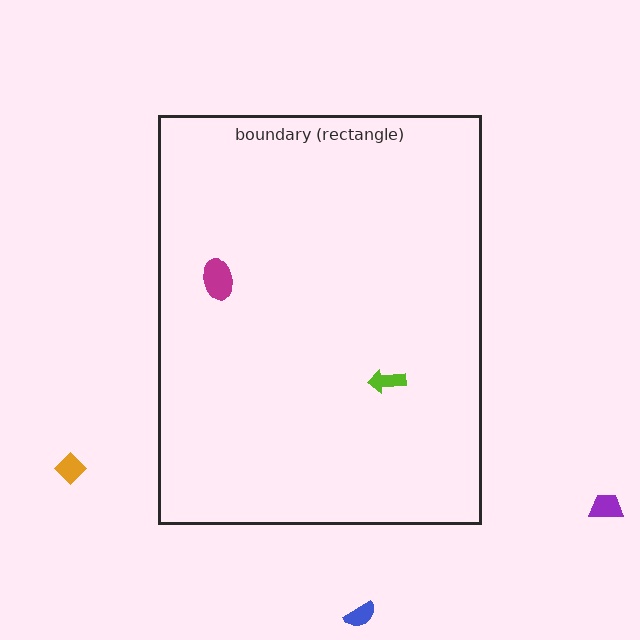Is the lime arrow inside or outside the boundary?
Inside.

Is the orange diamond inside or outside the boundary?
Outside.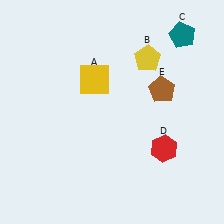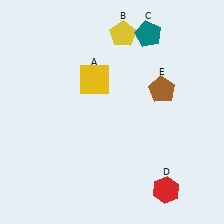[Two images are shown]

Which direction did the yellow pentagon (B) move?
The yellow pentagon (B) moved left.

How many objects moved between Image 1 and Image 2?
3 objects moved between the two images.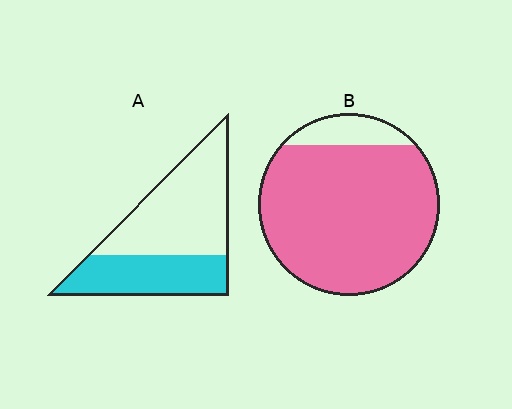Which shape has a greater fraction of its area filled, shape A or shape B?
Shape B.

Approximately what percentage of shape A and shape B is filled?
A is approximately 40% and B is approximately 90%.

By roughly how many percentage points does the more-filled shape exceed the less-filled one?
By roughly 50 percentage points (B over A).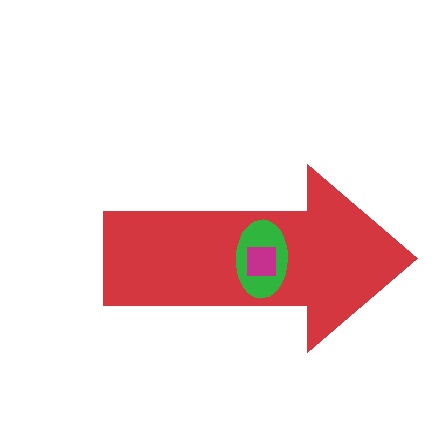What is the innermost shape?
The magenta square.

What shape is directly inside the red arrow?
The green ellipse.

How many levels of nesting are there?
3.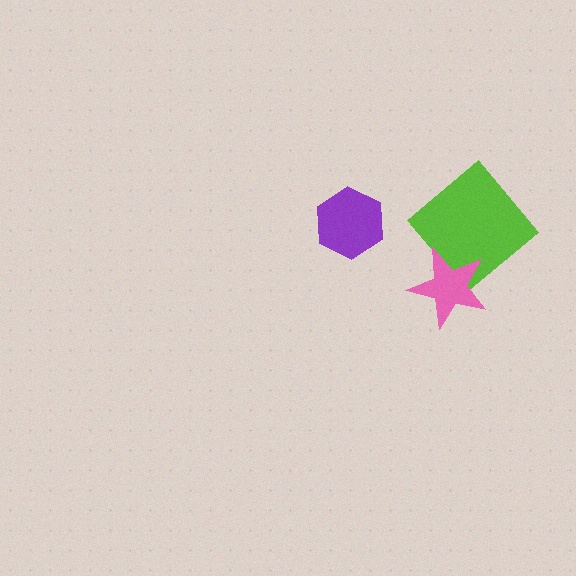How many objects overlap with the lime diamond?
1 object overlaps with the lime diamond.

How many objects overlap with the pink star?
1 object overlaps with the pink star.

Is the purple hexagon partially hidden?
No, no other shape covers it.